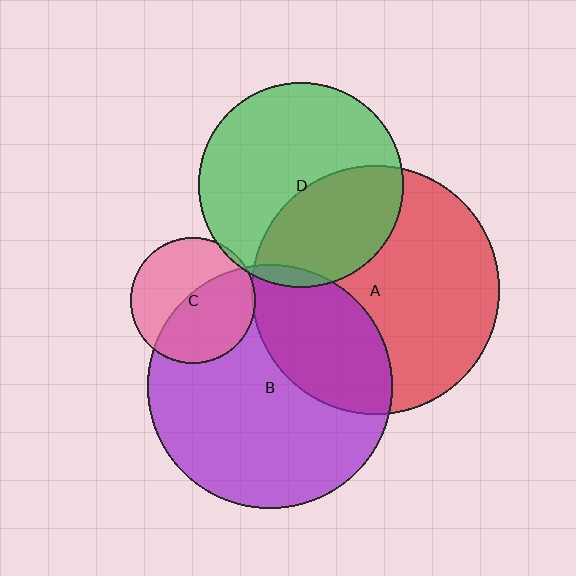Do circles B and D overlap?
Yes.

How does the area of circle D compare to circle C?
Approximately 2.7 times.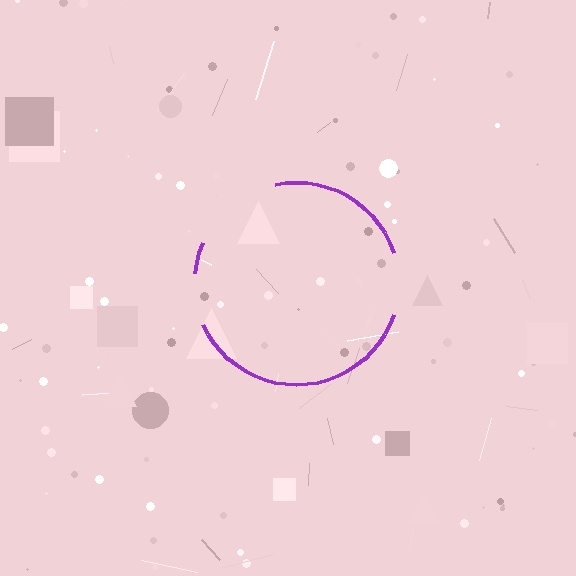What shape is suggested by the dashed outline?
The dashed outline suggests a circle.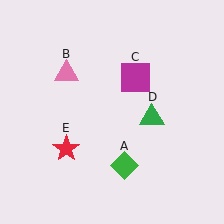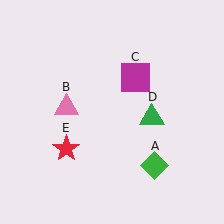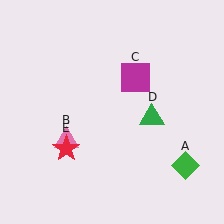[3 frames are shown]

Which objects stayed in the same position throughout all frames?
Magenta square (object C) and green triangle (object D) and red star (object E) remained stationary.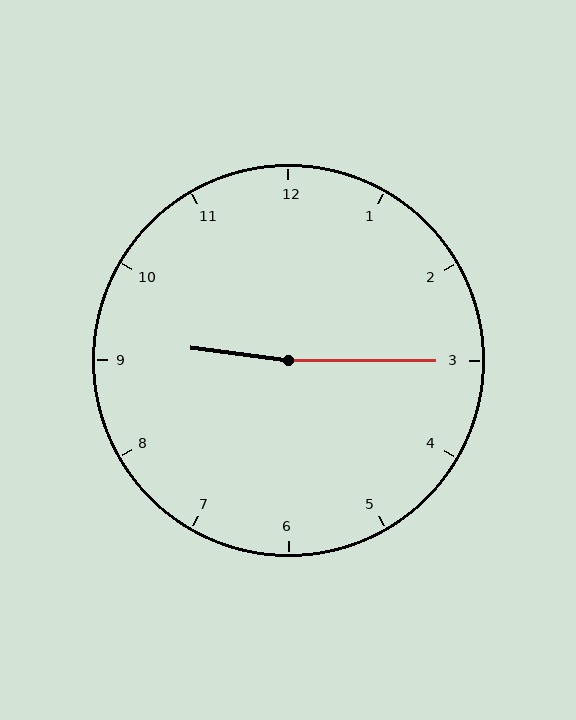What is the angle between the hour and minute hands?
Approximately 172 degrees.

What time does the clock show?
9:15.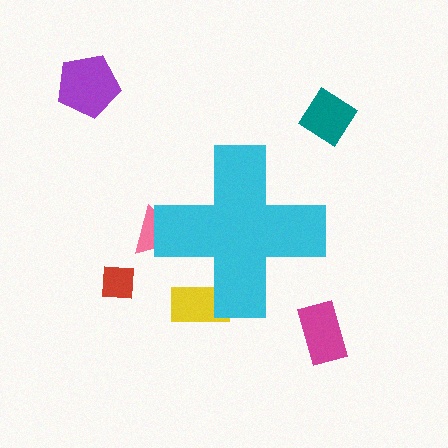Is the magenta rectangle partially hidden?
No, the magenta rectangle is fully visible.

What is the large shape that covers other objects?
A cyan cross.